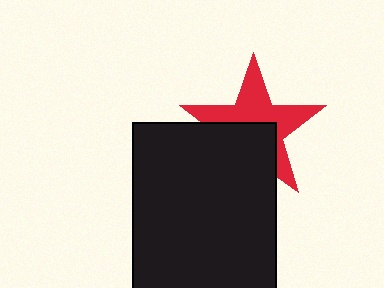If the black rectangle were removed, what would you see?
You would see the complete red star.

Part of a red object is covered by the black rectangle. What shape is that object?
It is a star.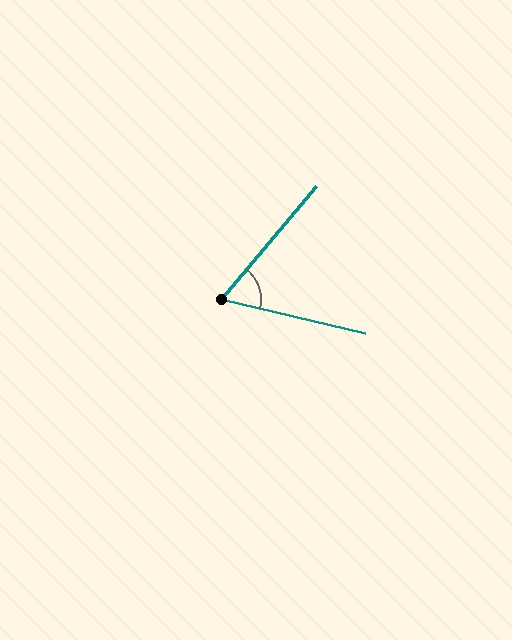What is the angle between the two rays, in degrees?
Approximately 64 degrees.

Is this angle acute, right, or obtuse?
It is acute.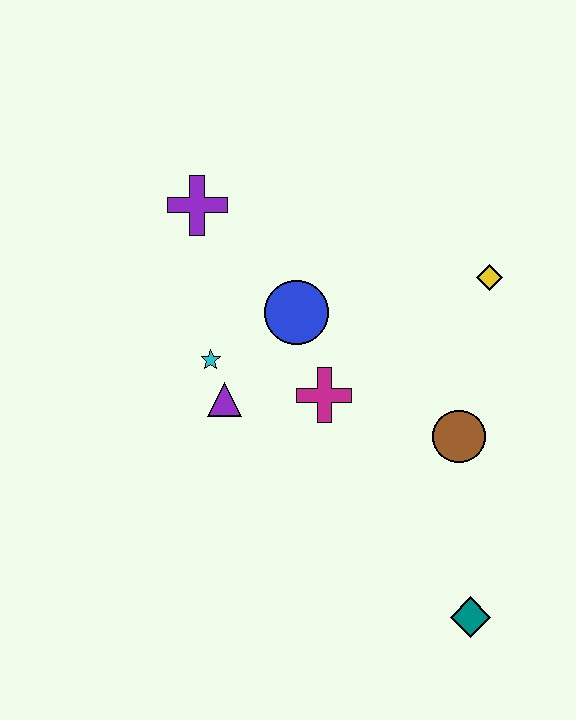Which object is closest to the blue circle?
The magenta cross is closest to the blue circle.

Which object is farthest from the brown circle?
The purple cross is farthest from the brown circle.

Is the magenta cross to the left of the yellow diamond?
Yes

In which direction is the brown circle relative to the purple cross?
The brown circle is to the right of the purple cross.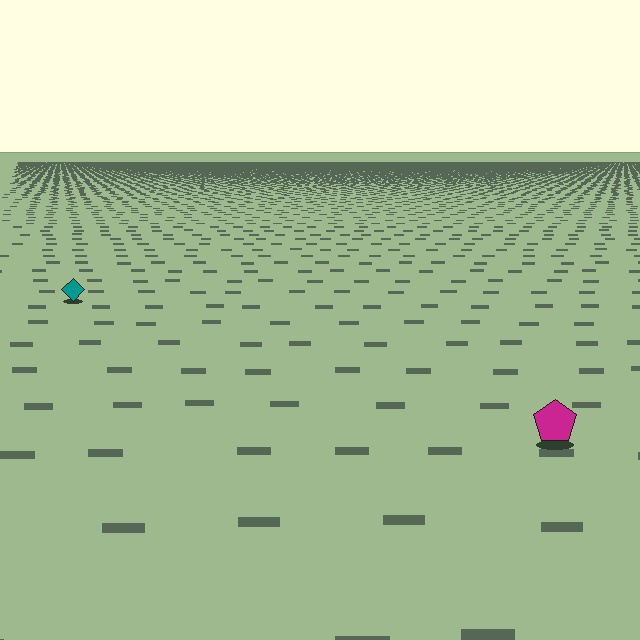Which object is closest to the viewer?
The magenta pentagon is closest. The texture marks near it are larger and more spread out.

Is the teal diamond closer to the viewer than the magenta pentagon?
No. The magenta pentagon is closer — you can tell from the texture gradient: the ground texture is coarser near it.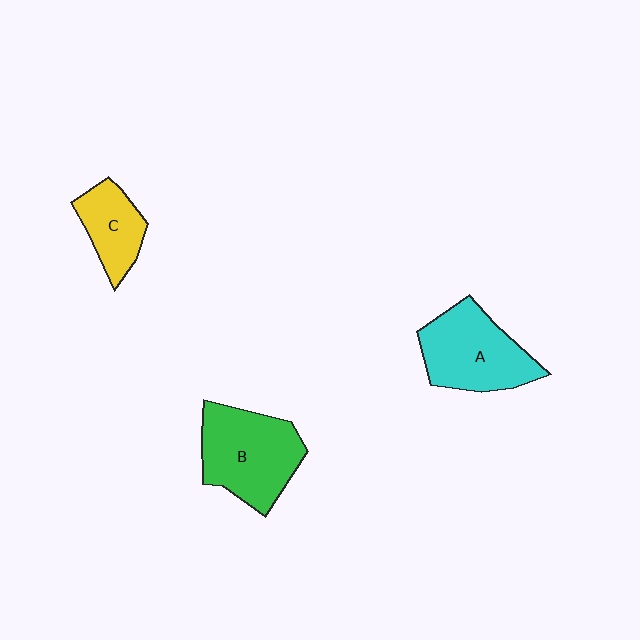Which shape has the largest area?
Shape B (green).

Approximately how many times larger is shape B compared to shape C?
Approximately 1.8 times.